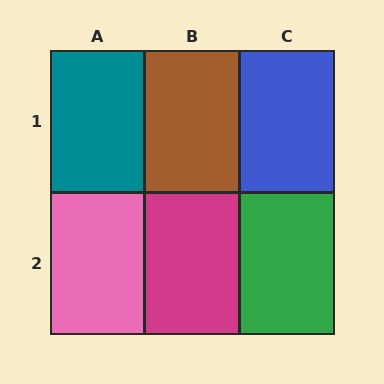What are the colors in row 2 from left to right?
Pink, magenta, green.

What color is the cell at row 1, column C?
Blue.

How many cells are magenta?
1 cell is magenta.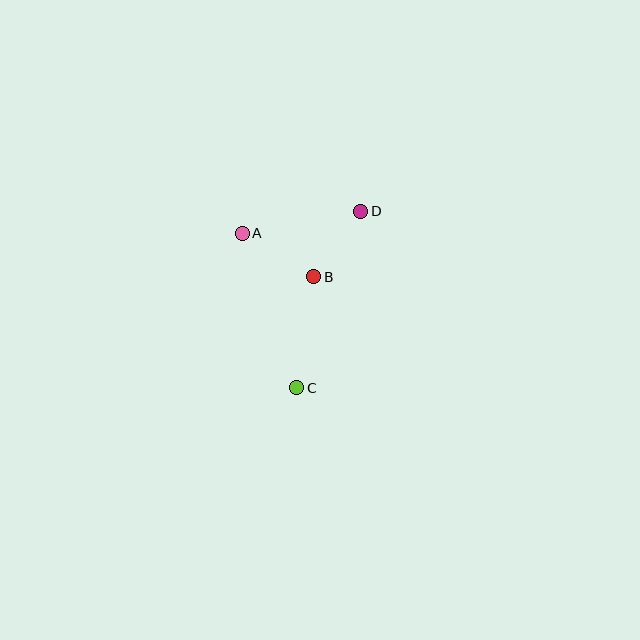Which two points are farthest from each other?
Points C and D are farthest from each other.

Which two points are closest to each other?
Points B and D are closest to each other.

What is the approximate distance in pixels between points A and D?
The distance between A and D is approximately 121 pixels.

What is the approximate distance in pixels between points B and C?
The distance between B and C is approximately 112 pixels.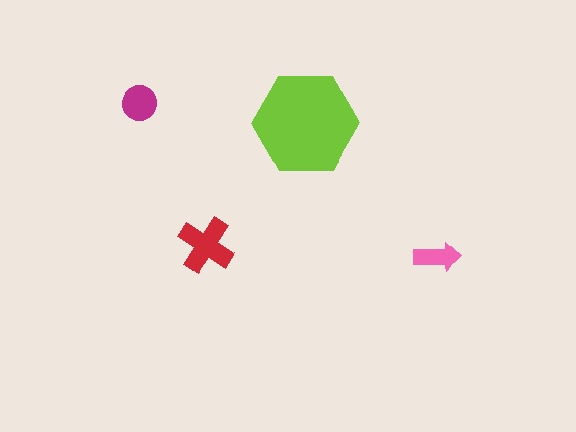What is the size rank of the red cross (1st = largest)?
2nd.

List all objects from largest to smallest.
The lime hexagon, the red cross, the magenta circle, the pink arrow.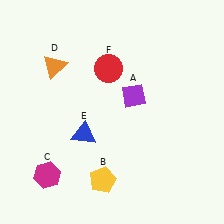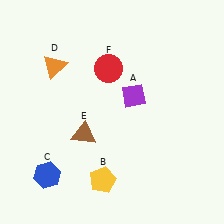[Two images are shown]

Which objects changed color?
C changed from magenta to blue. E changed from blue to brown.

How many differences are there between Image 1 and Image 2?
There are 2 differences between the two images.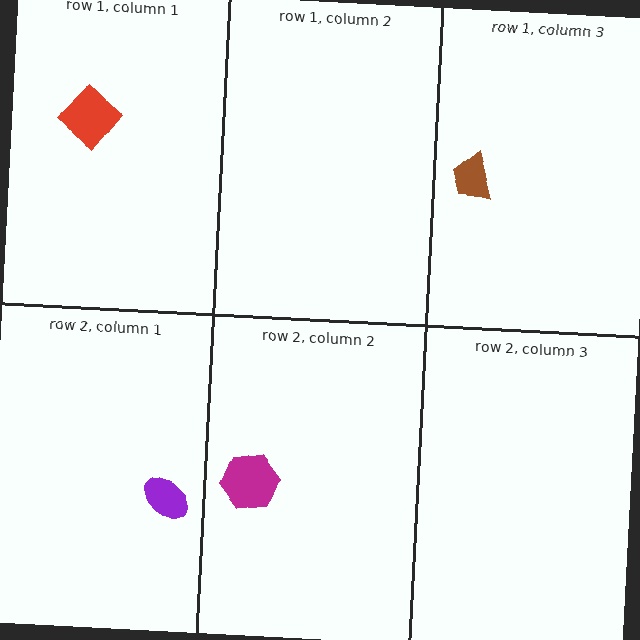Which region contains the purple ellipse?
The row 2, column 1 region.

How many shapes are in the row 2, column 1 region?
1.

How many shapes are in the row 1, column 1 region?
1.